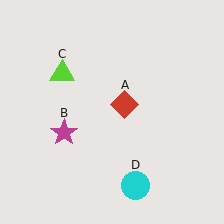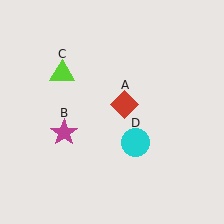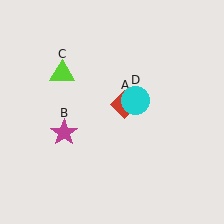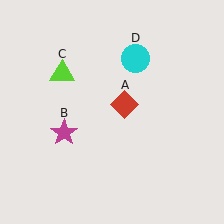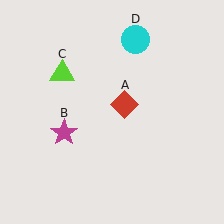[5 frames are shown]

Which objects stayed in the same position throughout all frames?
Red diamond (object A) and magenta star (object B) and lime triangle (object C) remained stationary.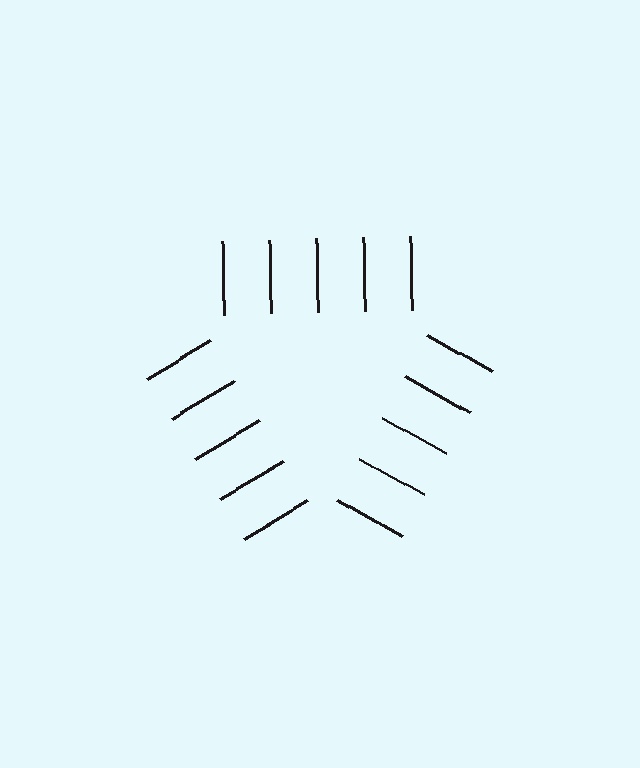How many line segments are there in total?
15 — 5 along each of the 3 edges.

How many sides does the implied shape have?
3 sides — the line-ends trace a triangle.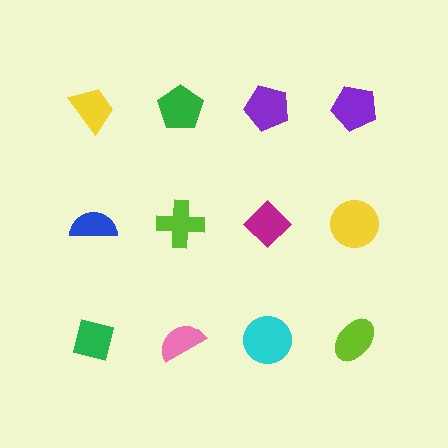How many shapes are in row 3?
4 shapes.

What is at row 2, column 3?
A magenta diamond.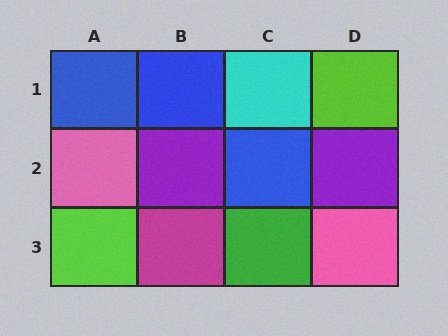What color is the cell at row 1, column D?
Lime.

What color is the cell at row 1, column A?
Blue.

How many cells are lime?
2 cells are lime.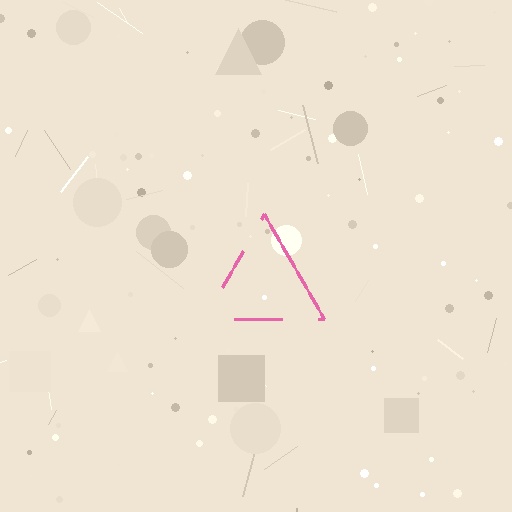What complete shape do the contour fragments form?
The contour fragments form a triangle.